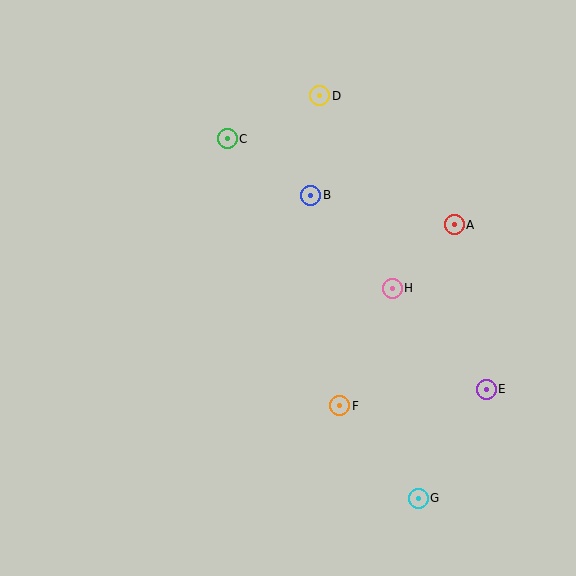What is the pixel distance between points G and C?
The distance between G and C is 407 pixels.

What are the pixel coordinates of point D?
Point D is at (320, 96).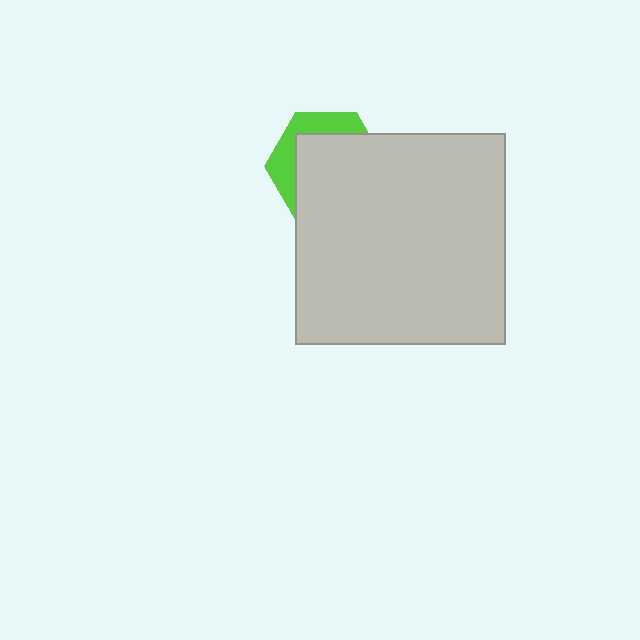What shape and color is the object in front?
The object in front is a light gray rectangle.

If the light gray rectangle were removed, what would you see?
You would see the complete lime hexagon.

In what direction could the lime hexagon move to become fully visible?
The lime hexagon could move toward the upper-left. That would shift it out from behind the light gray rectangle entirely.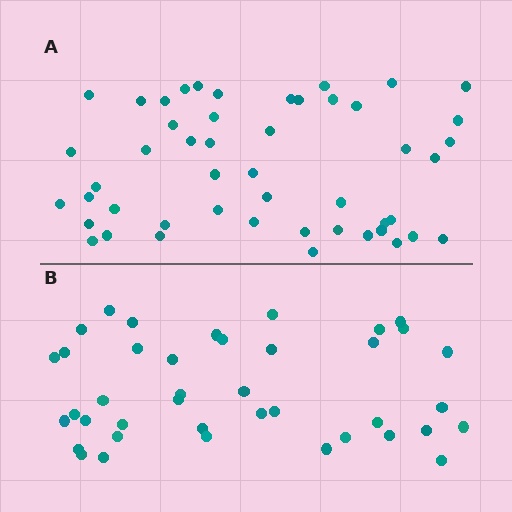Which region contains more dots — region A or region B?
Region A (the top region) has more dots.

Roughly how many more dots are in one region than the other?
Region A has roughly 8 or so more dots than region B.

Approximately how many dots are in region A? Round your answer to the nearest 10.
About 50 dots. (The exact count is 49, which rounds to 50.)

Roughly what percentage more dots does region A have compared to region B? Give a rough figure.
About 20% more.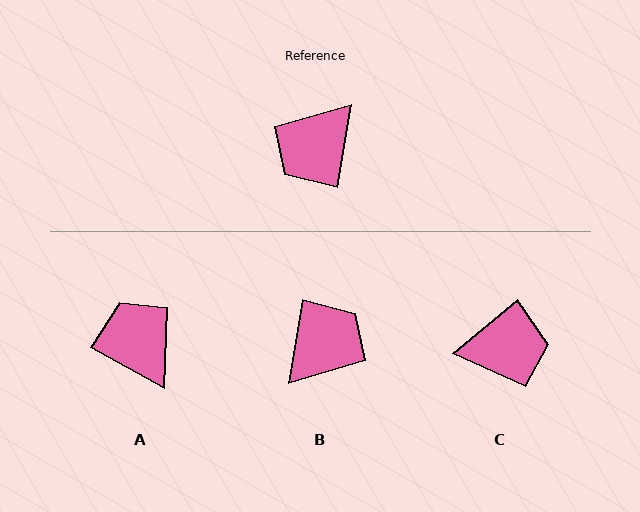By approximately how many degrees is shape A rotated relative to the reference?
Approximately 109 degrees clockwise.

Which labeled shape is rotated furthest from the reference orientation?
B, about 180 degrees away.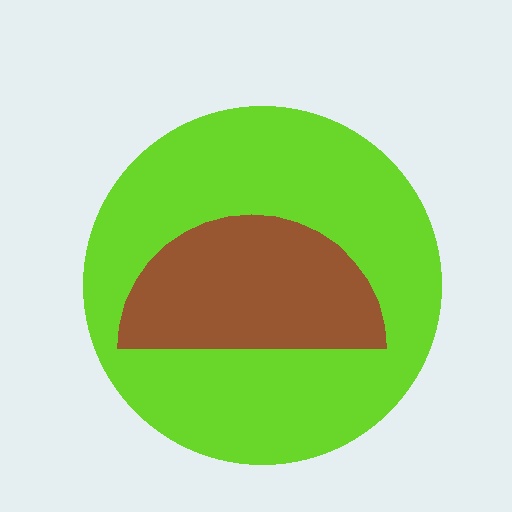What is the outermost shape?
The lime circle.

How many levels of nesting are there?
2.